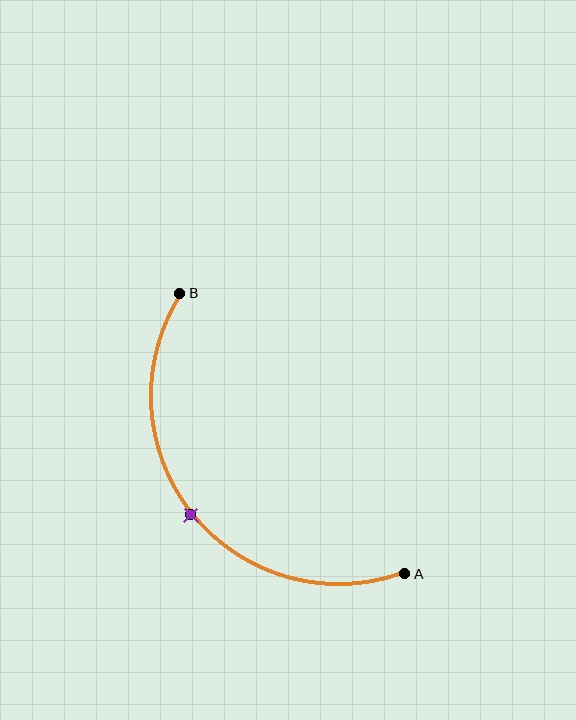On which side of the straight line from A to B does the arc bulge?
The arc bulges below and to the left of the straight line connecting A and B.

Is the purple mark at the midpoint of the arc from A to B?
Yes. The purple mark lies on the arc at equal arc-length from both A and B — it is the arc midpoint.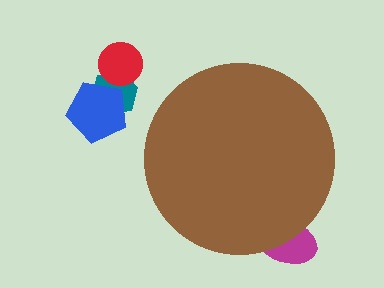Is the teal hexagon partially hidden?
No, the teal hexagon is fully visible.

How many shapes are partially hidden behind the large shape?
1 shape is partially hidden.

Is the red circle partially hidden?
No, the red circle is fully visible.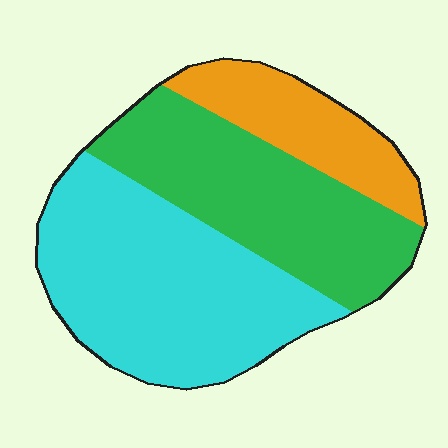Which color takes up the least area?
Orange, at roughly 20%.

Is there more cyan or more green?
Cyan.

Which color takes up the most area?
Cyan, at roughly 45%.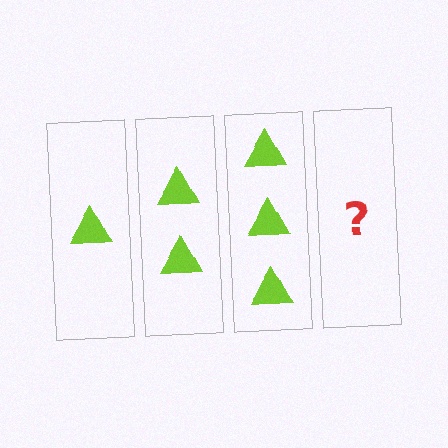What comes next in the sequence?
The next element should be 4 triangles.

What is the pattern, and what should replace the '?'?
The pattern is that each step adds one more triangle. The '?' should be 4 triangles.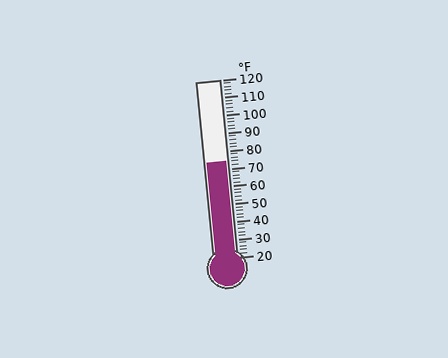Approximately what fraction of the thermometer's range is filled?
The thermometer is filled to approximately 55% of its range.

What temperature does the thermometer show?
The thermometer shows approximately 74°F.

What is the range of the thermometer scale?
The thermometer scale ranges from 20°F to 120°F.